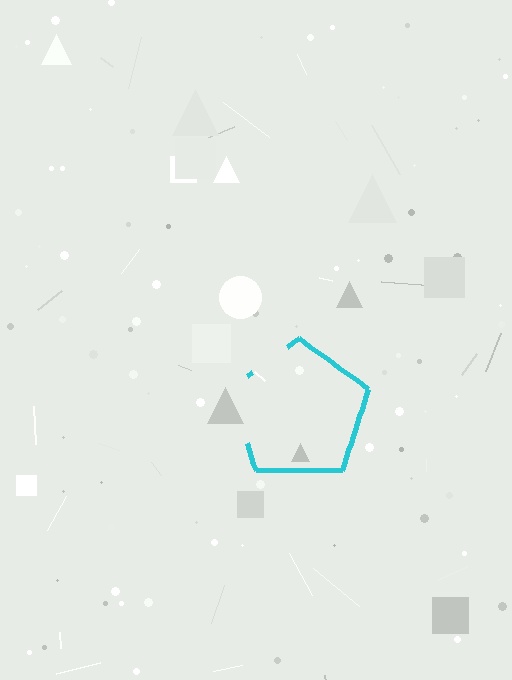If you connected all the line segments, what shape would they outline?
They would outline a pentagon.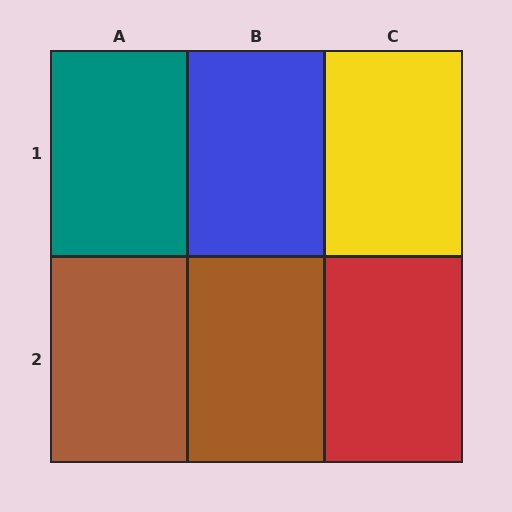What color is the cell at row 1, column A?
Teal.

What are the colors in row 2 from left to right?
Brown, brown, red.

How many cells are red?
1 cell is red.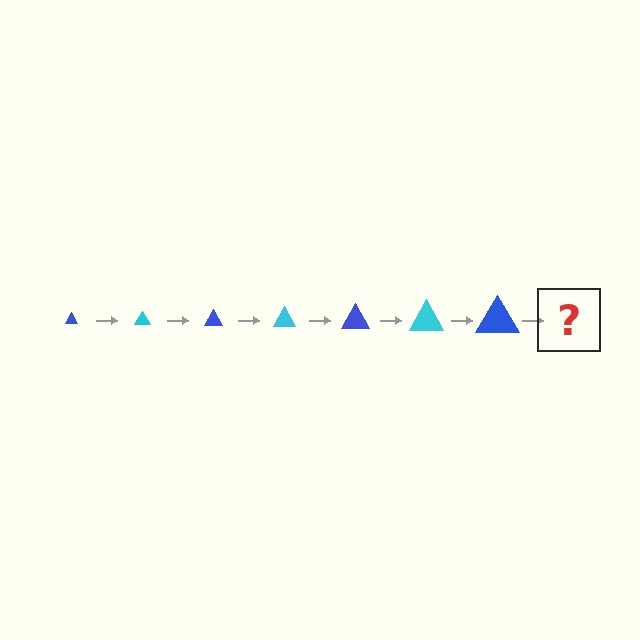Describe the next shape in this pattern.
It should be a cyan triangle, larger than the previous one.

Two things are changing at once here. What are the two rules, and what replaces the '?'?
The two rules are that the triangle grows larger each step and the color cycles through blue and cyan. The '?' should be a cyan triangle, larger than the previous one.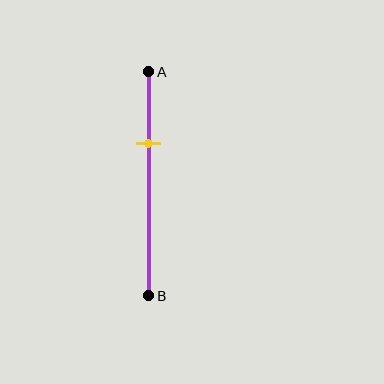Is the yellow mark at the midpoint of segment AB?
No, the mark is at about 30% from A, not at the 50% midpoint.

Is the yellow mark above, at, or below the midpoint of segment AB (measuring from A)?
The yellow mark is above the midpoint of segment AB.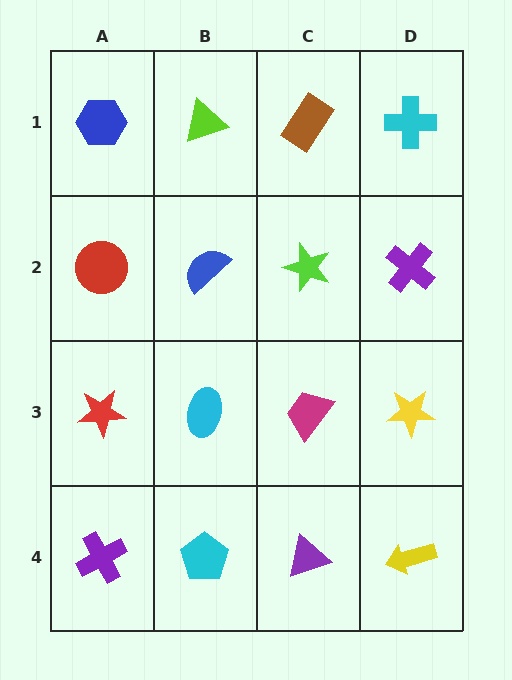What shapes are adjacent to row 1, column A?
A red circle (row 2, column A), a lime triangle (row 1, column B).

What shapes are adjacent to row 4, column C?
A magenta trapezoid (row 3, column C), a cyan pentagon (row 4, column B), a yellow arrow (row 4, column D).